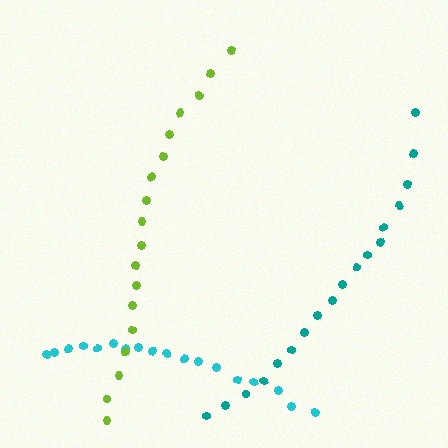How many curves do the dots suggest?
There are 3 distinct paths.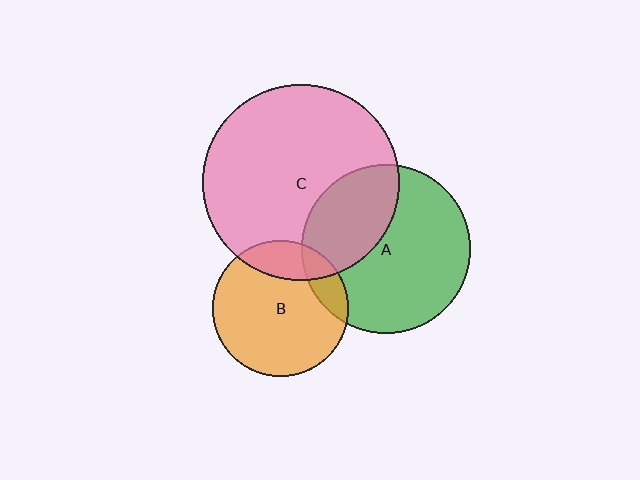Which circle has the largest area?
Circle C (pink).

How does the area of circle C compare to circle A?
Approximately 1.4 times.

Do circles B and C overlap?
Yes.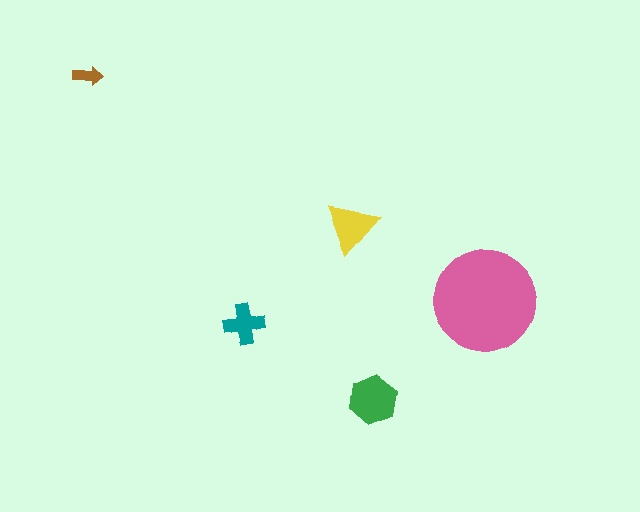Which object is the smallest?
The brown arrow.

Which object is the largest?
The pink circle.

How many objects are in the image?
There are 5 objects in the image.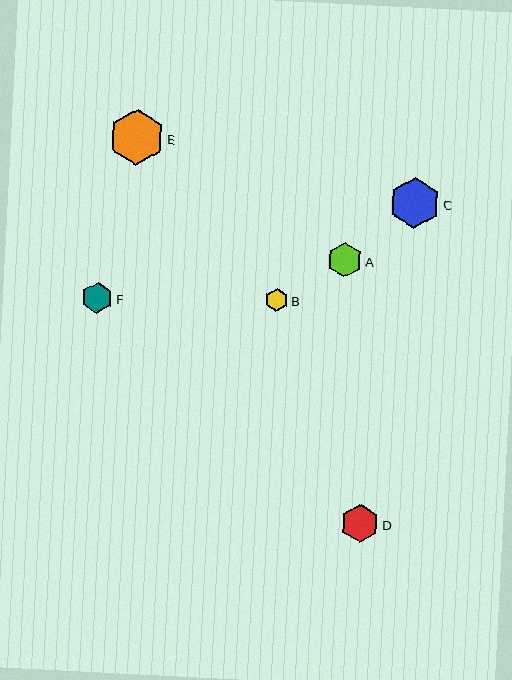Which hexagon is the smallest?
Hexagon B is the smallest with a size of approximately 22 pixels.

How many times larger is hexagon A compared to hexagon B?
Hexagon A is approximately 1.5 times the size of hexagon B.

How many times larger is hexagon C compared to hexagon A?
Hexagon C is approximately 1.5 times the size of hexagon A.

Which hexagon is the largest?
Hexagon E is the largest with a size of approximately 56 pixels.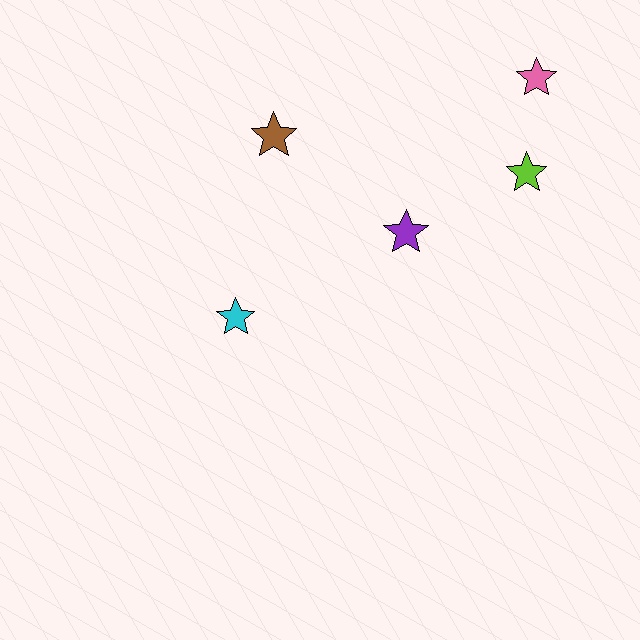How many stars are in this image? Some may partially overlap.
There are 5 stars.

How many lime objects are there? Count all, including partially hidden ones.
There is 1 lime object.